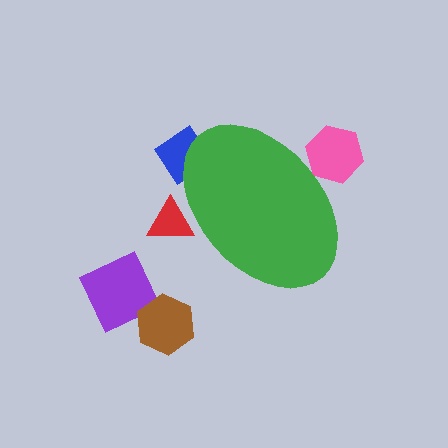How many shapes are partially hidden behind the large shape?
3 shapes are partially hidden.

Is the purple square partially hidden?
No, the purple square is fully visible.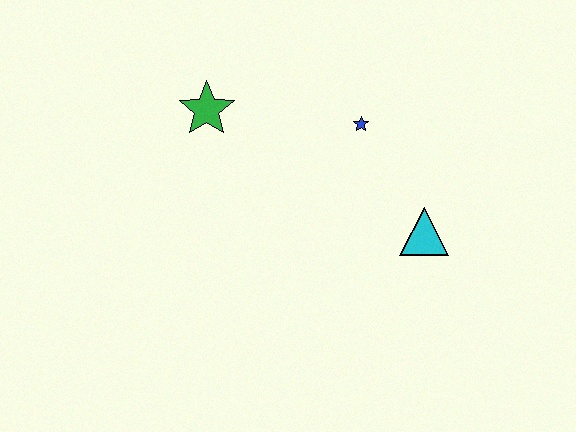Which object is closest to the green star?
The blue star is closest to the green star.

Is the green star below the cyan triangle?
No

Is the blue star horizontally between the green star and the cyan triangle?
Yes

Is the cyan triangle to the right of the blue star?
Yes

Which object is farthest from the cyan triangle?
The green star is farthest from the cyan triangle.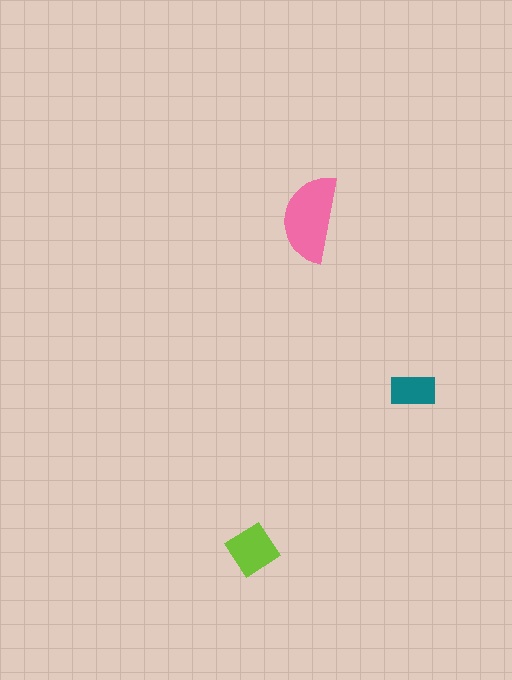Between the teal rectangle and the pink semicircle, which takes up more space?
The pink semicircle.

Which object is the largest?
The pink semicircle.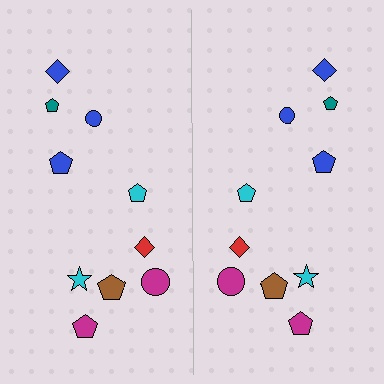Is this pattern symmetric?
Yes, this pattern has bilateral (reflection) symmetry.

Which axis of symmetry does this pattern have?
The pattern has a vertical axis of symmetry running through the center of the image.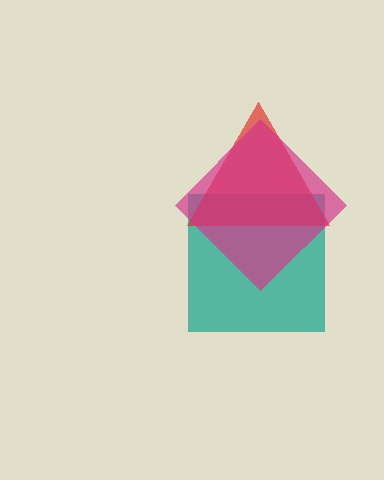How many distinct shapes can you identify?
There are 3 distinct shapes: a teal square, a red triangle, a magenta diamond.